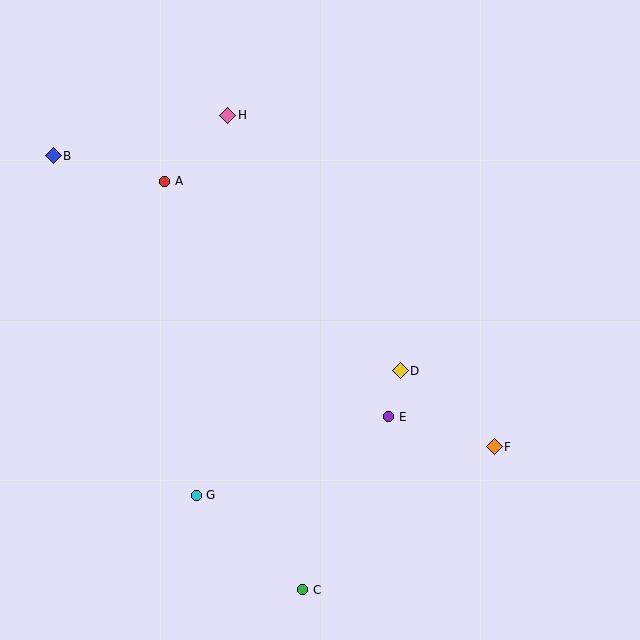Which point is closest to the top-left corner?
Point B is closest to the top-left corner.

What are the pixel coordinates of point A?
Point A is at (165, 181).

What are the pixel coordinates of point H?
Point H is at (228, 115).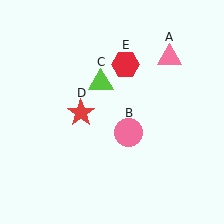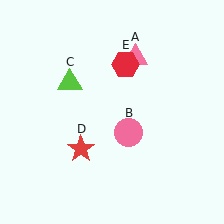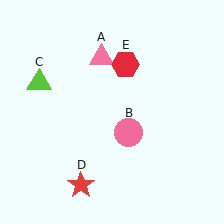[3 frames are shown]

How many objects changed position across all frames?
3 objects changed position: pink triangle (object A), lime triangle (object C), red star (object D).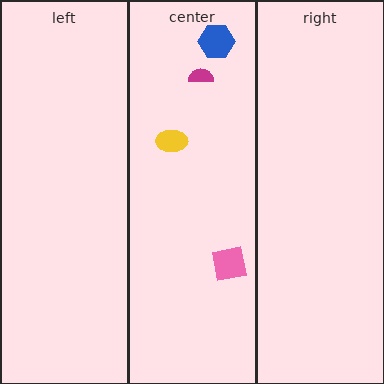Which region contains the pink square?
The center region.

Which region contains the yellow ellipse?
The center region.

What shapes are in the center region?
The magenta semicircle, the yellow ellipse, the pink square, the blue hexagon.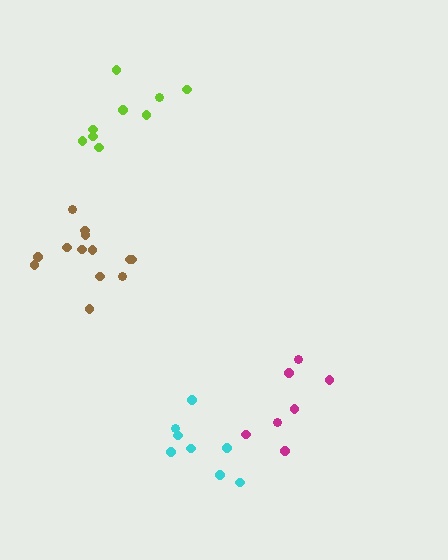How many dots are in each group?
Group 1: 9 dots, Group 2: 7 dots, Group 3: 8 dots, Group 4: 13 dots (37 total).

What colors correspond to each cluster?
The clusters are colored: lime, magenta, cyan, brown.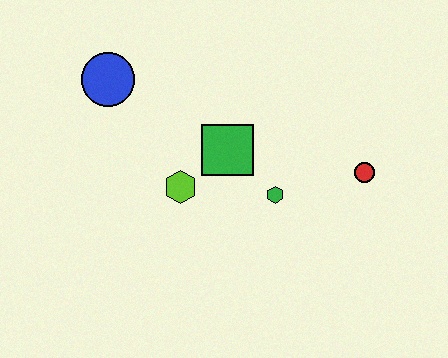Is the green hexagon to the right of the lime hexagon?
Yes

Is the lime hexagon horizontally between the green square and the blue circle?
Yes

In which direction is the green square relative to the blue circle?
The green square is to the right of the blue circle.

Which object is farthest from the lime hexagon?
The red circle is farthest from the lime hexagon.